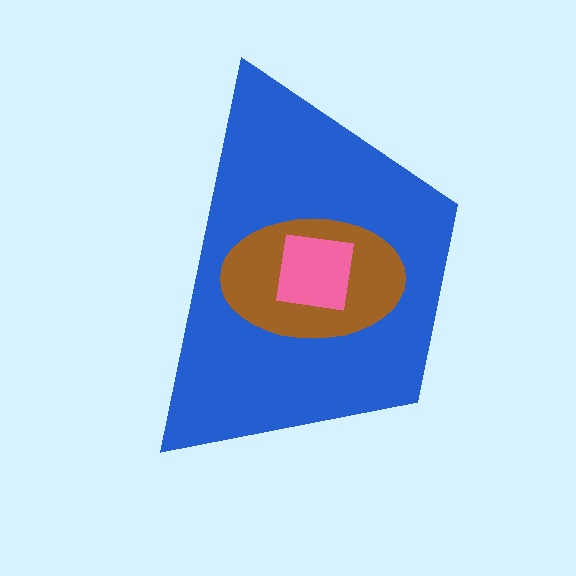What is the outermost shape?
The blue trapezoid.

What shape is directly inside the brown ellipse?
The pink square.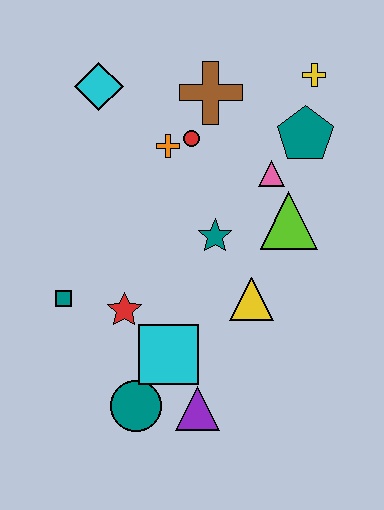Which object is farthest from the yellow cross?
The teal circle is farthest from the yellow cross.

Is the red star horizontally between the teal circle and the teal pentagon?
No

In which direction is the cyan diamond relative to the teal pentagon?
The cyan diamond is to the left of the teal pentagon.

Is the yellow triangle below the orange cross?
Yes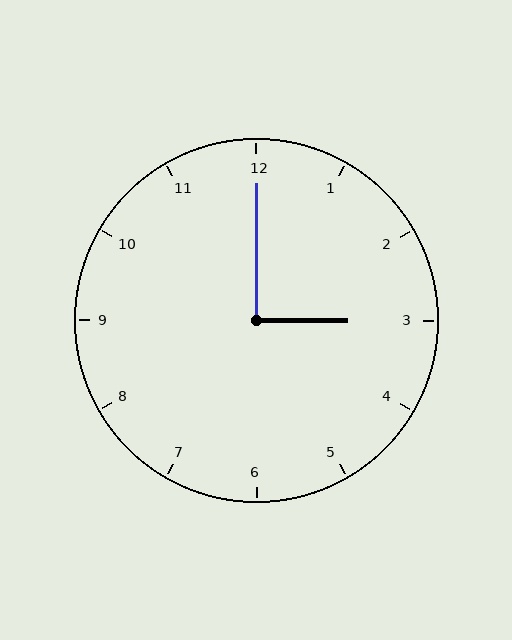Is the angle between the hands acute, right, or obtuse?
It is right.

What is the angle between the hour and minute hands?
Approximately 90 degrees.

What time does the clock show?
3:00.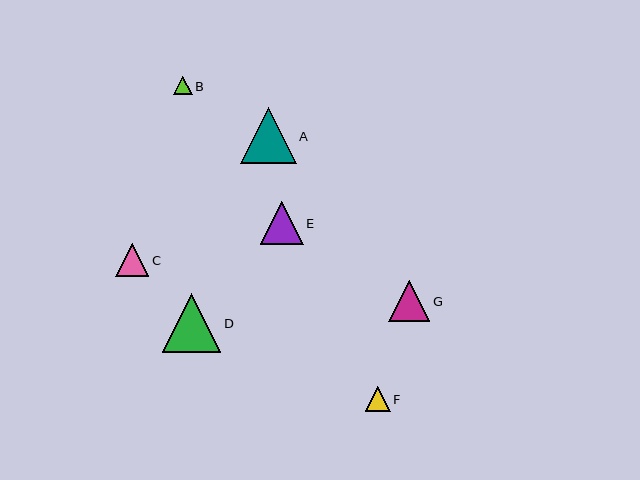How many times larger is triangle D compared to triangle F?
Triangle D is approximately 2.3 times the size of triangle F.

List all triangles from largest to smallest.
From largest to smallest: D, A, E, G, C, F, B.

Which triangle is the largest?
Triangle D is the largest with a size of approximately 59 pixels.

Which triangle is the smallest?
Triangle B is the smallest with a size of approximately 19 pixels.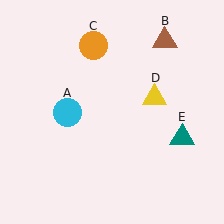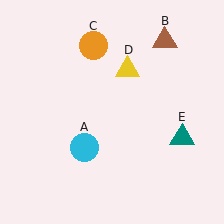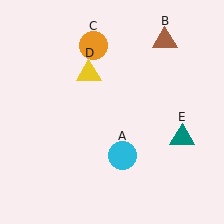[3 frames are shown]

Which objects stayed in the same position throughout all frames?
Brown triangle (object B) and orange circle (object C) and teal triangle (object E) remained stationary.